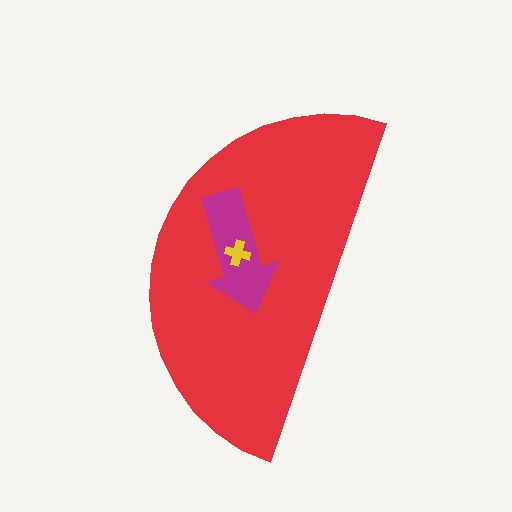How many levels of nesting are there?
3.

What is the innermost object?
The yellow cross.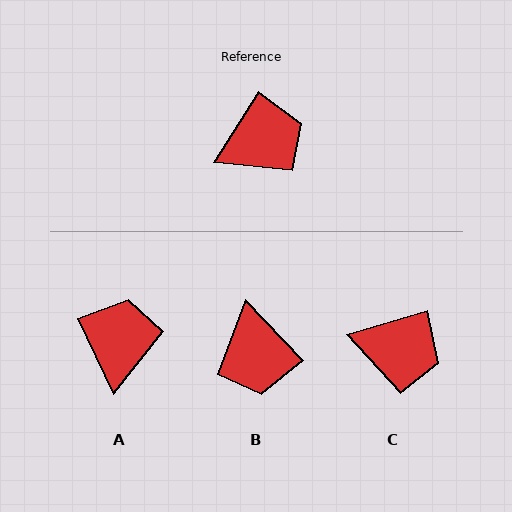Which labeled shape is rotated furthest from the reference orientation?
B, about 104 degrees away.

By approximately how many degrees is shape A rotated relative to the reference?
Approximately 58 degrees counter-clockwise.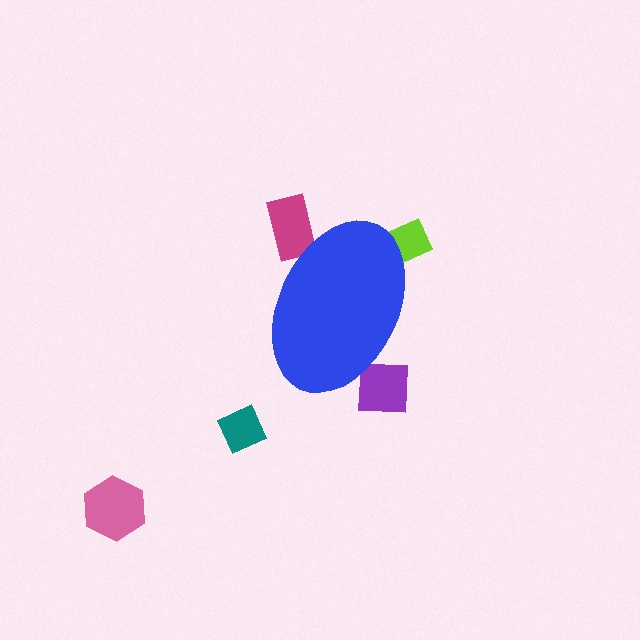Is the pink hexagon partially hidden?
No, the pink hexagon is fully visible.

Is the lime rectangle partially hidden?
Yes, the lime rectangle is partially hidden behind the blue ellipse.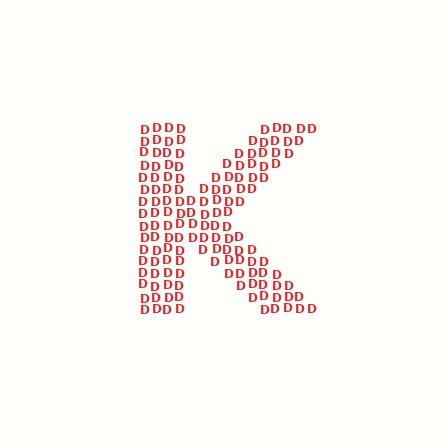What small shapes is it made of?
It is made of small letter D's.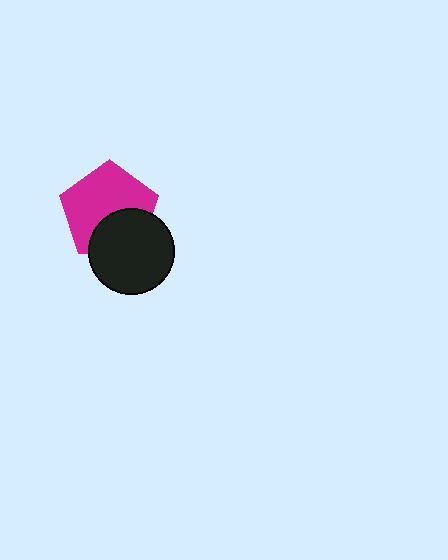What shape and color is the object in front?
The object in front is a black circle.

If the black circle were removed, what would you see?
You would see the complete magenta pentagon.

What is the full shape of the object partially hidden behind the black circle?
The partially hidden object is a magenta pentagon.